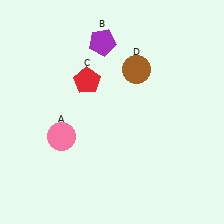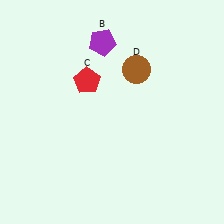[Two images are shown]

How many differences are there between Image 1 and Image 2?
There is 1 difference between the two images.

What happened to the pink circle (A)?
The pink circle (A) was removed in Image 2. It was in the bottom-left area of Image 1.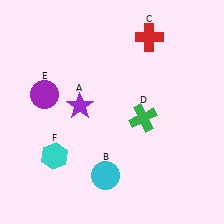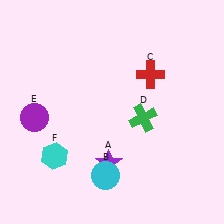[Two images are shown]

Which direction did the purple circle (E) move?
The purple circle (E) moved down.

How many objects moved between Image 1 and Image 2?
3 objects moved between the two images.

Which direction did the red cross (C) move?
The red cross (C) moved down.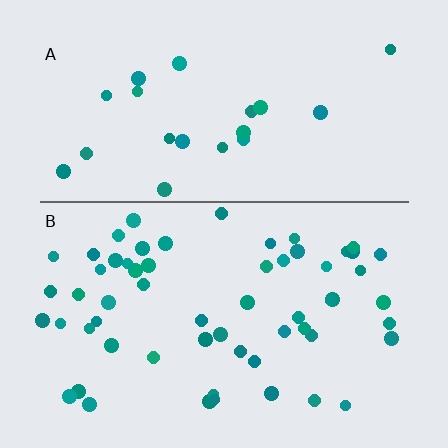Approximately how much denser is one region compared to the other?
Approximately 2.8× — region B over region A.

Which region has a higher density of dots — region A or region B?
B (the bottom).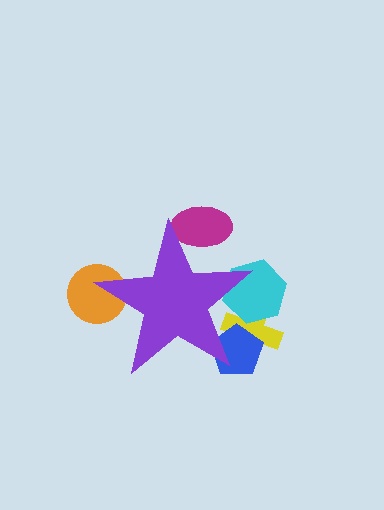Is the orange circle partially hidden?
Yes, the orange circle is partially hidden behind the purple star.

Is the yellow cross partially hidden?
Yes, the yellow cross is partially hidden behind the purple star.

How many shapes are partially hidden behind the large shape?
5 shapes are partially hidden.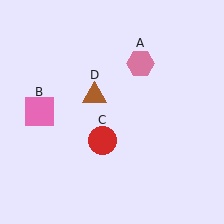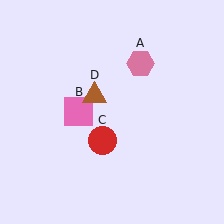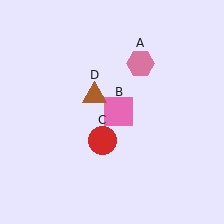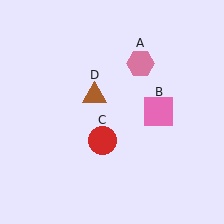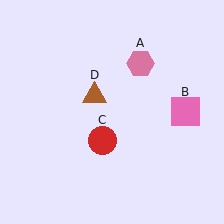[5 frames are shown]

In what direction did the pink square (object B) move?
The pink square (object B) moved right.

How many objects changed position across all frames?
1 object changed position: pink square (object B).